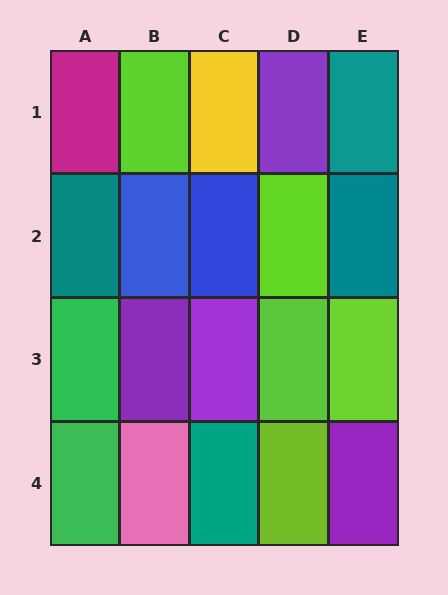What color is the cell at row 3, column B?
Purple.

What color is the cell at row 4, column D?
Lime.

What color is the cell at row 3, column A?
Green.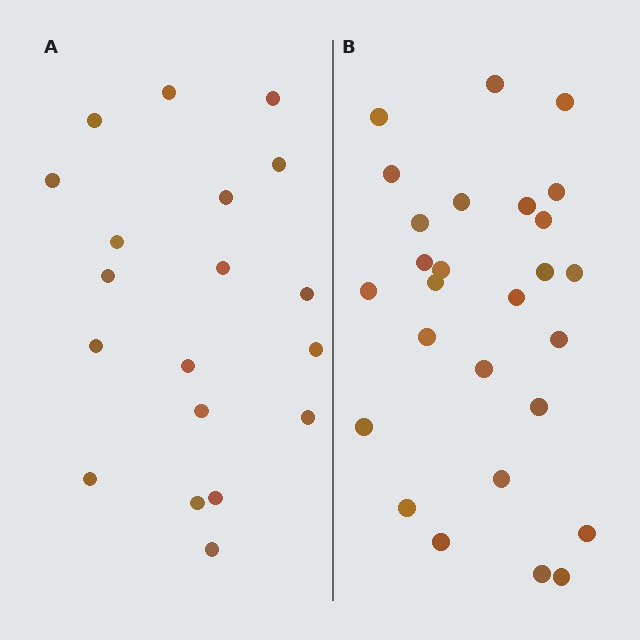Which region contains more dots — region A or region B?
Region B (the right region) has more dots.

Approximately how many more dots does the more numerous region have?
Region B has roughly 8 or so more dots than region A.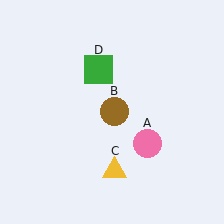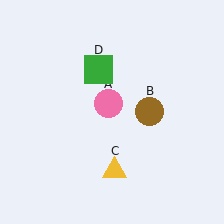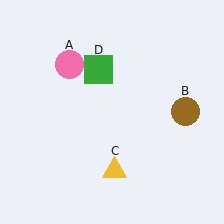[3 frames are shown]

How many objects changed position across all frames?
2 objects changed position: pink circle (object A), brown circle (object B).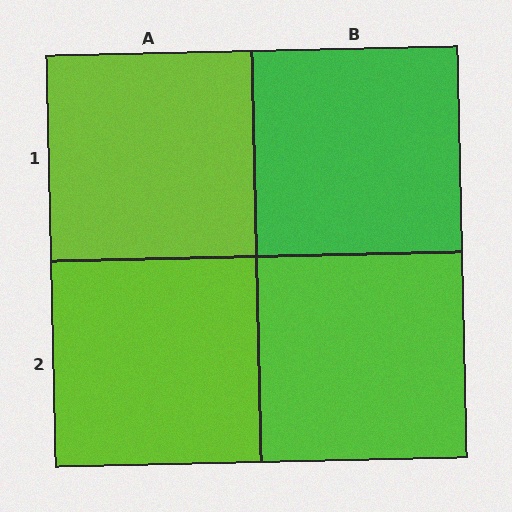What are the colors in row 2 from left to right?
Lime, lime.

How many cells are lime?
3 cells are lime.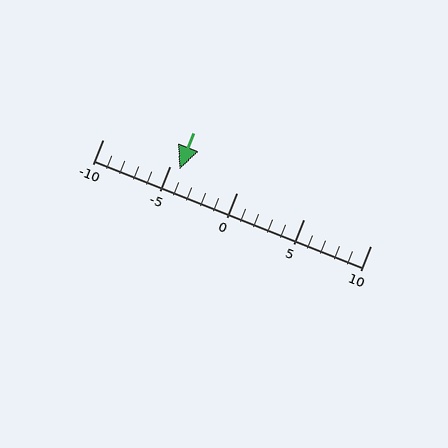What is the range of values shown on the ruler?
The ruler shows values from -10 to 10.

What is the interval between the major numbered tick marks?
The major tick marks are spaced 5 units apart.